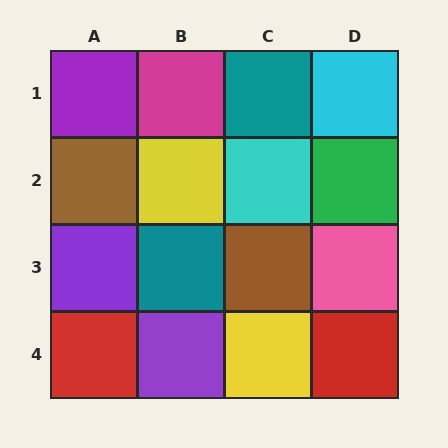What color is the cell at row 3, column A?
Purple.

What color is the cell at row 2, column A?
Brown.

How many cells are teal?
2 cells are teal.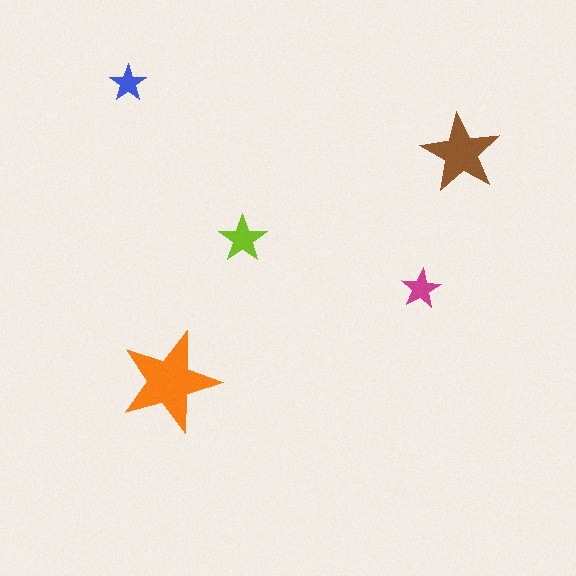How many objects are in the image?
There are 5 objects in the image.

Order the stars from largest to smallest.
the orange one, the brown one, the lime one, the magenta one, the blue one.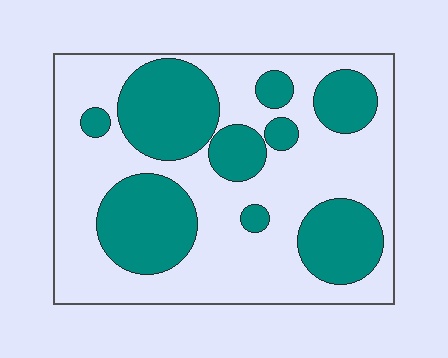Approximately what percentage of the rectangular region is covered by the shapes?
Approximately 35%.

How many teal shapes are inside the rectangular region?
9.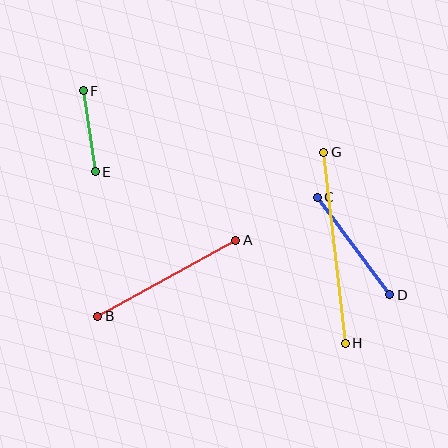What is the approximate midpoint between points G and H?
The midpoint is at approximately (334, 248) pixels.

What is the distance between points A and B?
The distance is approximately 157 pixels.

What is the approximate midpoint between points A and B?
The midpoint is at approximately (167, 278) pixels.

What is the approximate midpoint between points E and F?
The midpoint is at approximately (89, 131) pixels.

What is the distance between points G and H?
The distance is approximately 192 pixels.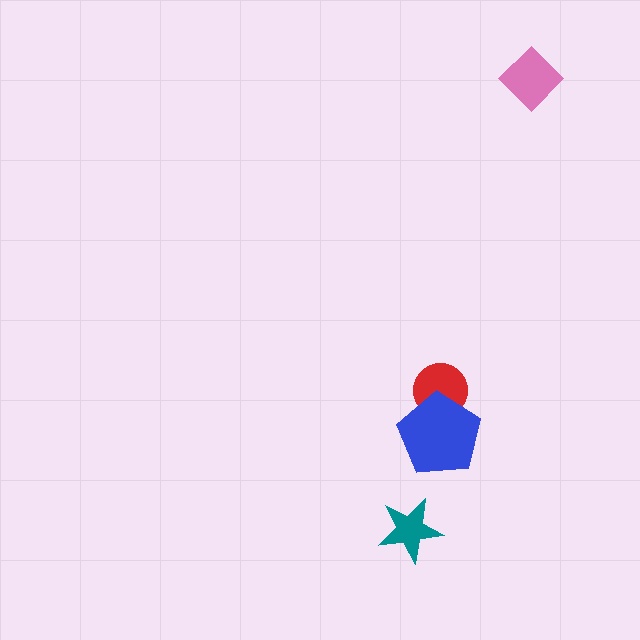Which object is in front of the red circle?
The blue pentagon is in front of the red circle.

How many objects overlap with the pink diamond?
0 objects overlap with the pink diamond.